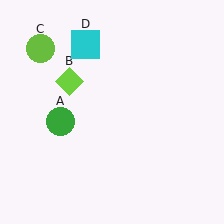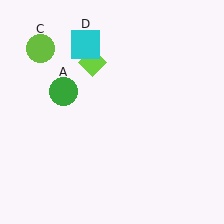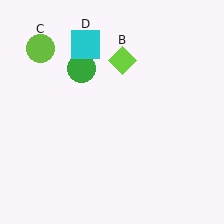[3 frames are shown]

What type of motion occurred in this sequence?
The green circle (object A), lime diamond (object B) rotated clockwise around the center of the scene.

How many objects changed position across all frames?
2 objects changed position: green circle (object A), lime diamond (object B).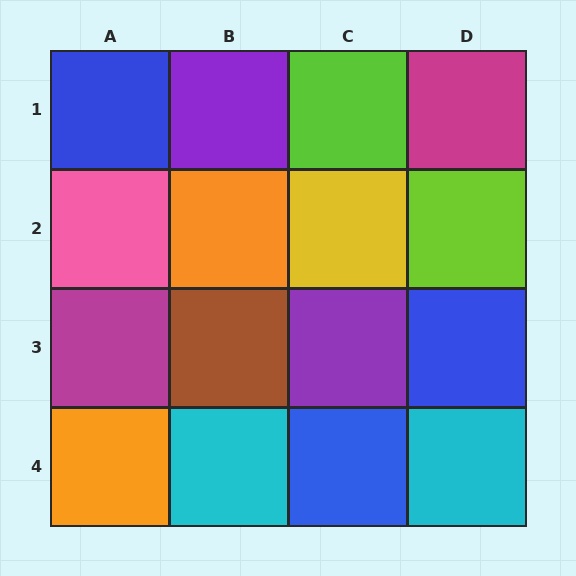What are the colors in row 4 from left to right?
Orange, cyan, blue, cyan.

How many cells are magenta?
2 cells are magenta.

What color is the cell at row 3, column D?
Blue.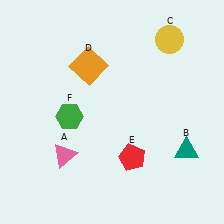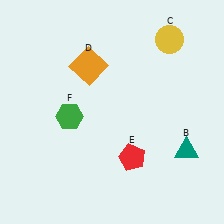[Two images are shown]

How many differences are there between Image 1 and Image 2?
There is 1 difference between the two images.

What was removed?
The pink triangle (A) was removed in Image 2.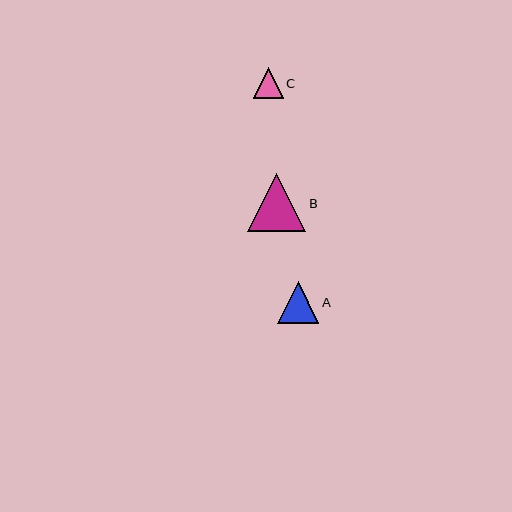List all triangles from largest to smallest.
From largest to smallest: B, A, C.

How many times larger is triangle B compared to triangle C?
Triangle B is approximately 1.9 times the size of triangle C.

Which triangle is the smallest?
Triangle C is the smallest with a size of approximately 30 pixels.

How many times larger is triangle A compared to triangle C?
Triangle A is approximately 1.4 times the size of triangle C.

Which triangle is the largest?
Triangle B is the largest with a size of approximately 58 pixels.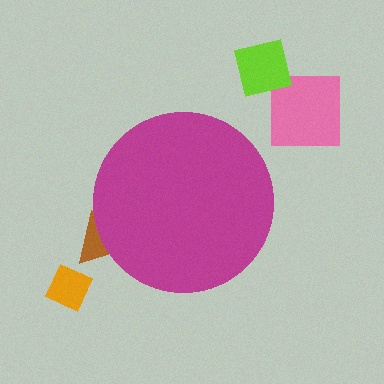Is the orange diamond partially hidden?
No, the orange diamond is fully visible.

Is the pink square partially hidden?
No, the pink square is fully visible.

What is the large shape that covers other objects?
A magenta circle.